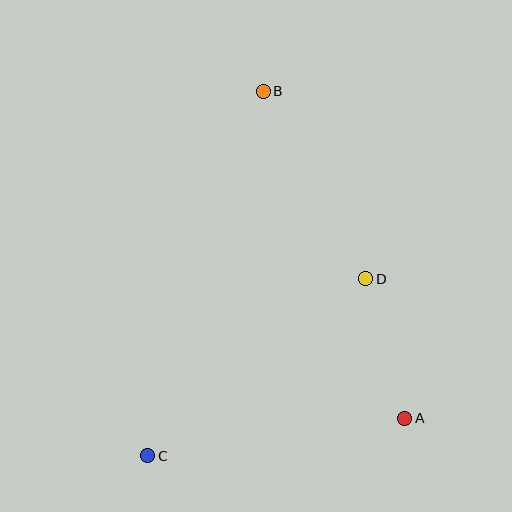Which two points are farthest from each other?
Points B and C are farthest from each other.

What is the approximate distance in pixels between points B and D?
The distance between B and D is approximately 214 pixels.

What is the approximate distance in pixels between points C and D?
The distance between C and D is approximately 280 pixels.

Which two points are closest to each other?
Points A and D are closest to each other.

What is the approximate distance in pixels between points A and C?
The distance between A and C is approximately 259 pixels.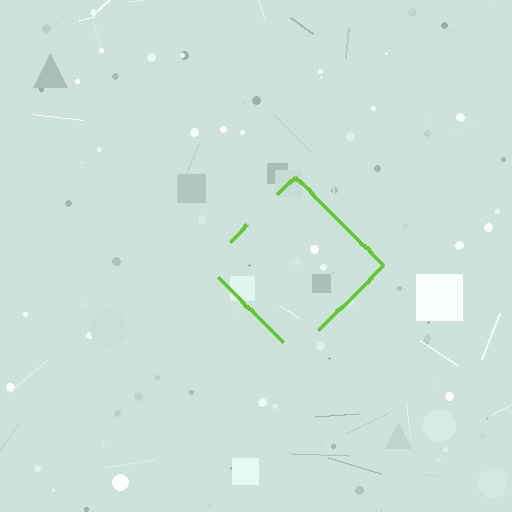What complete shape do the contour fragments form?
The contour fragments form a diamond.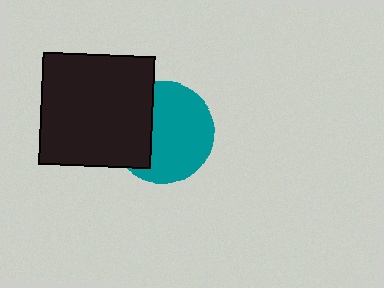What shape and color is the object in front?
The object in front is a black square.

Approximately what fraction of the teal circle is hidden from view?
Roughly 34% of the teal circle is hidden behind the black square.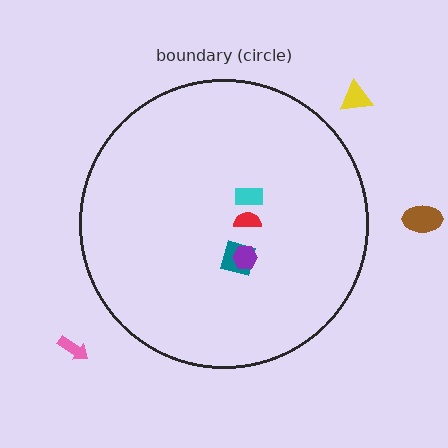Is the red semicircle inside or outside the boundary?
Inside.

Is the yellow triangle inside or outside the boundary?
Outside.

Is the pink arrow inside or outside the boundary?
Outside.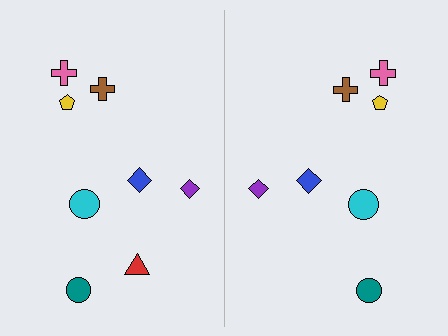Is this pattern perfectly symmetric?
No, the pattern is not perfectly symmetric. A red triangle is missing from the right side.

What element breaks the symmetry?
A red triangle is missing from the right side.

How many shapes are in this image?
There are 15 shapes in this image.